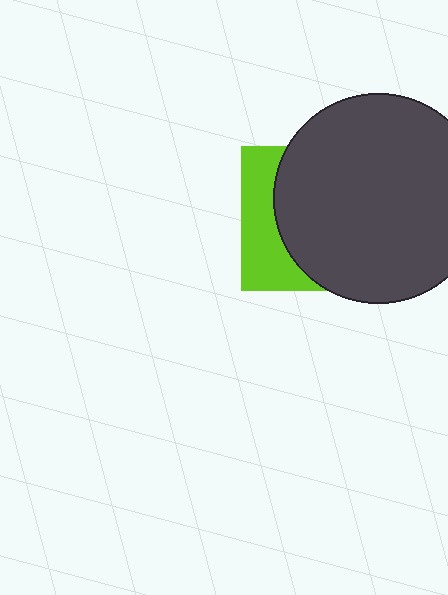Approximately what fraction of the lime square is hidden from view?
Roughly 70% of the lime square is hidden behind the dark gray circle.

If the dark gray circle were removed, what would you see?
You would see the complete lime square.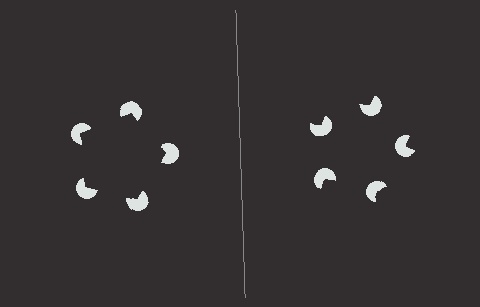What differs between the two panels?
The pac-man discs are positioned identically on both sides; only the wedge orientations differ. On the left they align to a pentagon; on the right they are misaligned.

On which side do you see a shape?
An illusory pentagon appears on the left side. On the right side the wedge cuts are rotated, so no coherent shape forms.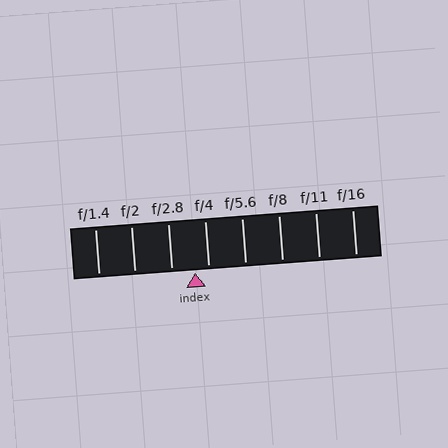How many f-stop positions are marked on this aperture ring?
There are 8 f-stop positions marked.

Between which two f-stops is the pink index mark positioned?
The index mark is between f/2.8 and f/4.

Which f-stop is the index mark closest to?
The index mark is closest to f/4.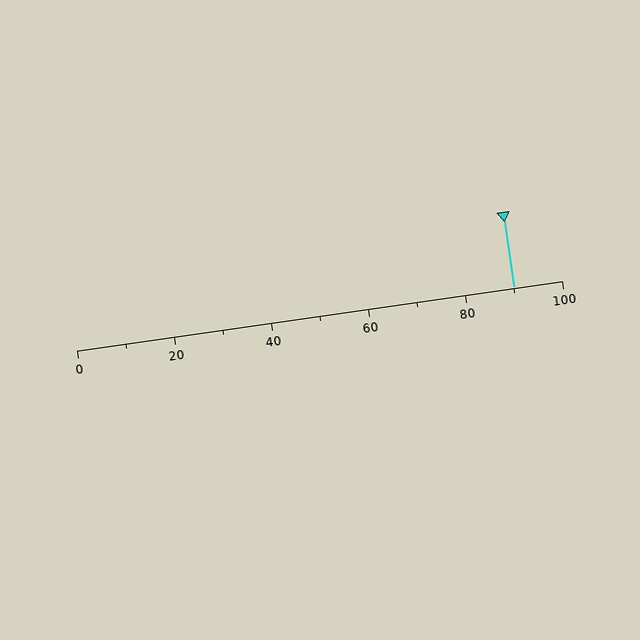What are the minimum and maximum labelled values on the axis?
The axis runs from 0 to 100.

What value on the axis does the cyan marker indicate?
The marker indicates approximately 90.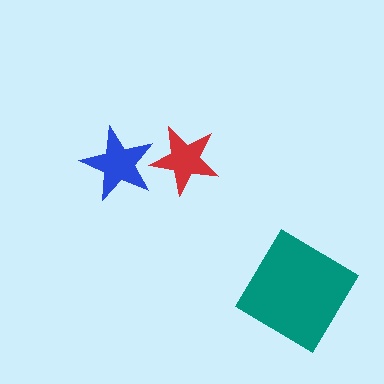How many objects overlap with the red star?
1 object overlaps with the red star.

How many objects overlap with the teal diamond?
0 objects overlap with the teal diamond.